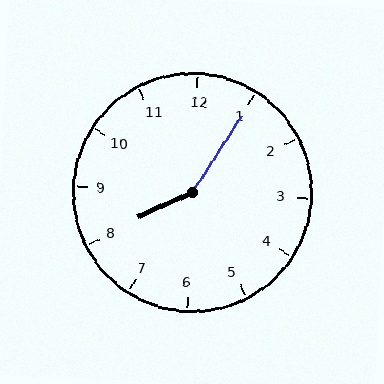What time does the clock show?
8:05.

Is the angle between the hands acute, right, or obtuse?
It is obtuse.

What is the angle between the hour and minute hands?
Approximately 148 degrees.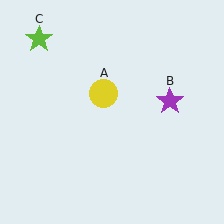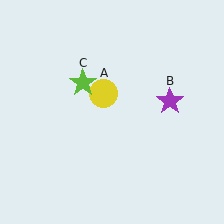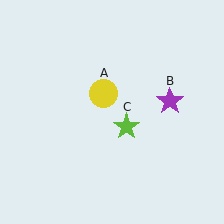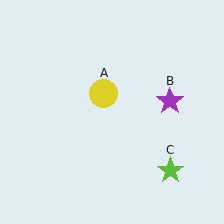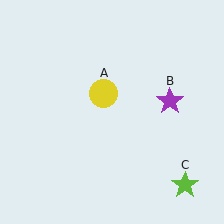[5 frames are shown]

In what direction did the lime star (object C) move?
The lime star (object C) moved down and to the right.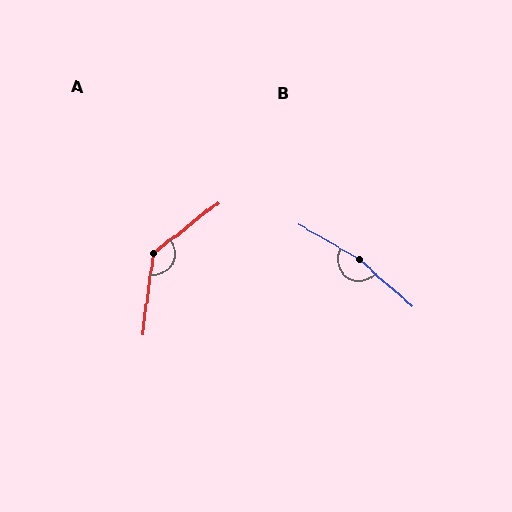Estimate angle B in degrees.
Approximately 168 degrees.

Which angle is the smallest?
A, at approximately 136 degrees.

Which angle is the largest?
B, at approximately 168 degrees.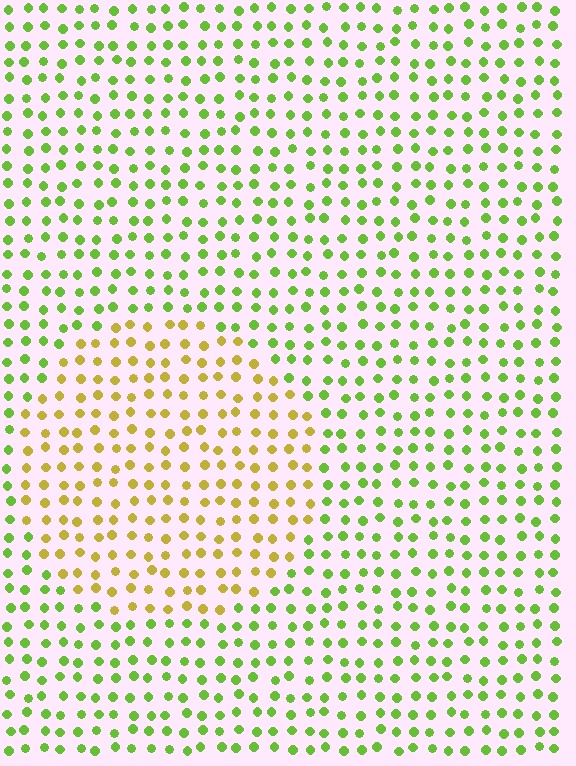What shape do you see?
I see a circle.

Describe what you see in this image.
The image is filled with small lime elements in a uniform arrangement. A circle-shaped region is visible where the elements are tinted to a slightly different hue, forming a subtle color boundary.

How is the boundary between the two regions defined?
The boundary is defined purely by a slight shift in hue (about 45 degrees). Spacing, size, and orientation are identical on both sides.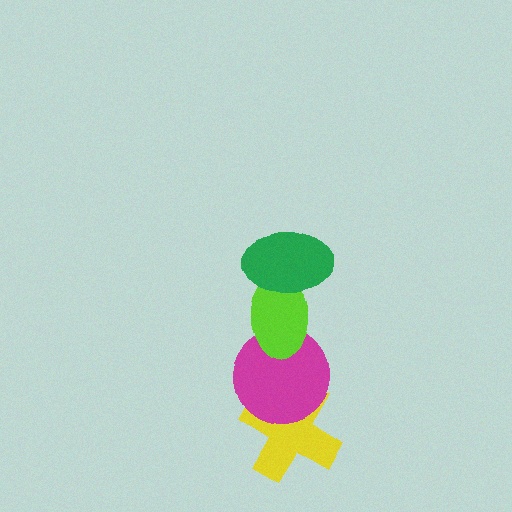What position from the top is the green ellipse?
The green ellipse is 1st from the top.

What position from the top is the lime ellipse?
The lime ellipse is 2nd from the top.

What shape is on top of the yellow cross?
The magenta circle is on top of the yellow cross.